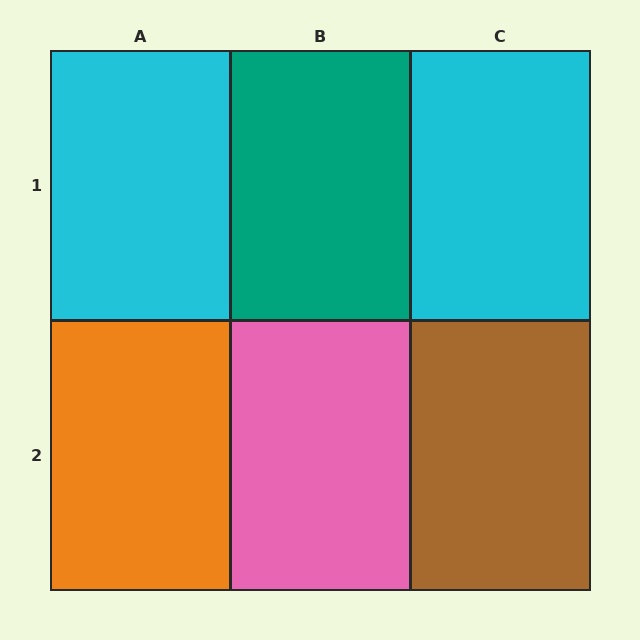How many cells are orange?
1 cell is orange.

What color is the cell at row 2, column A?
Orange.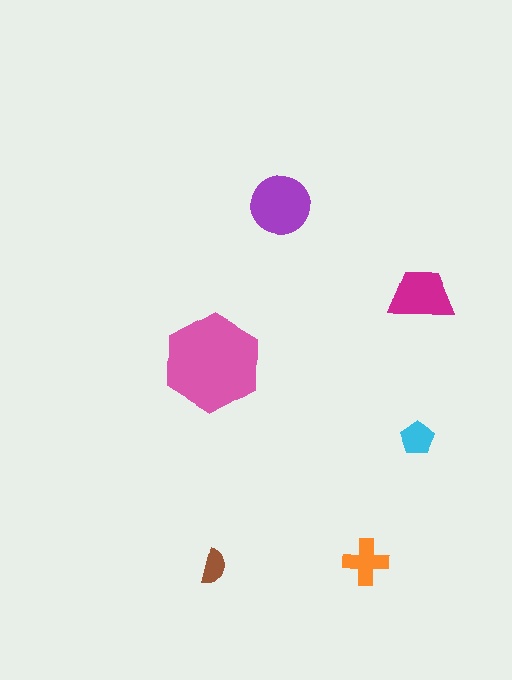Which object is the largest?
The pink hexagon.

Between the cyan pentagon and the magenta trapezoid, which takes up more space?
The magenta trapezoid.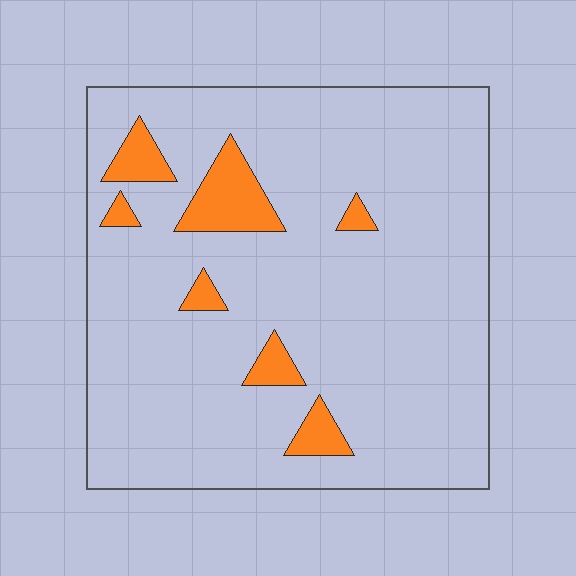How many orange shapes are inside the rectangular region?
7.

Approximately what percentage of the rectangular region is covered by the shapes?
Approximately 10%.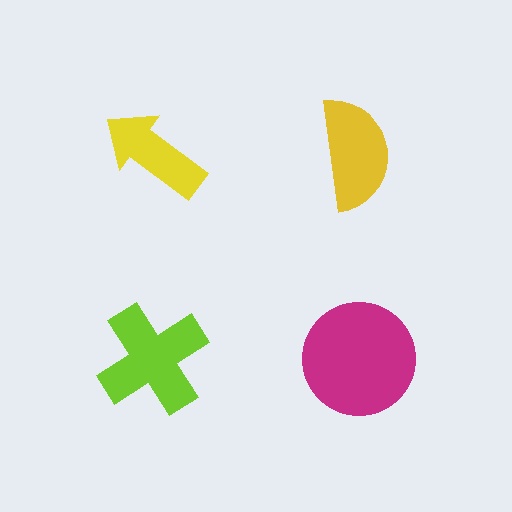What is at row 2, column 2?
A magenta circle.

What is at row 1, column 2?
A yellow semicircle.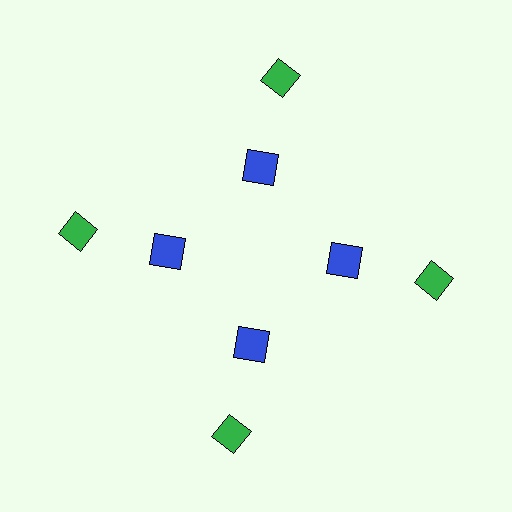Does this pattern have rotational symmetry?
Yes, this pattern has 4-fold rotational symmetry. It looks the same after rotating 90 degrees around the center.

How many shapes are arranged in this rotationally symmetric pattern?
There are 8 shapes, arranged in 4 groups of 2.